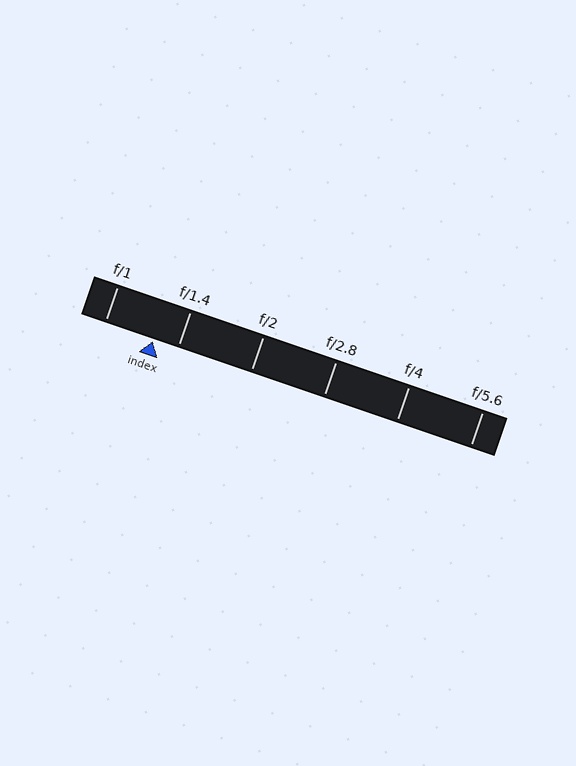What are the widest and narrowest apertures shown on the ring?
The widest aperture shown is f/1 and the narrowest is f/5.6.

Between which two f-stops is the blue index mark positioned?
The index mark is between f/1 and f/1.4.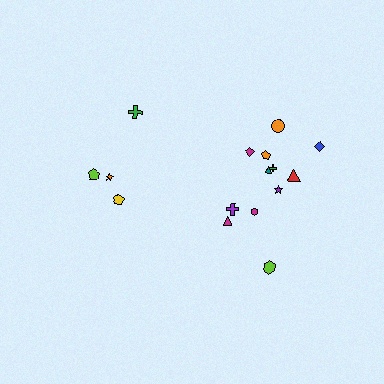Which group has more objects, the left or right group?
The right group.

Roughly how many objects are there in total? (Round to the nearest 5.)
Roughly 15 objects in total.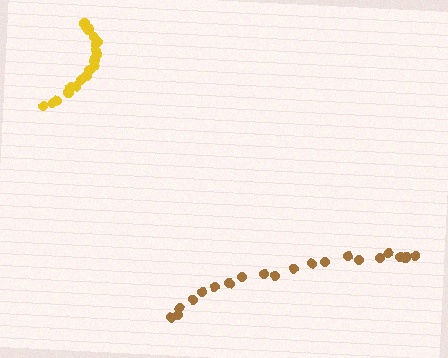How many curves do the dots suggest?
There are 2 distinct paths.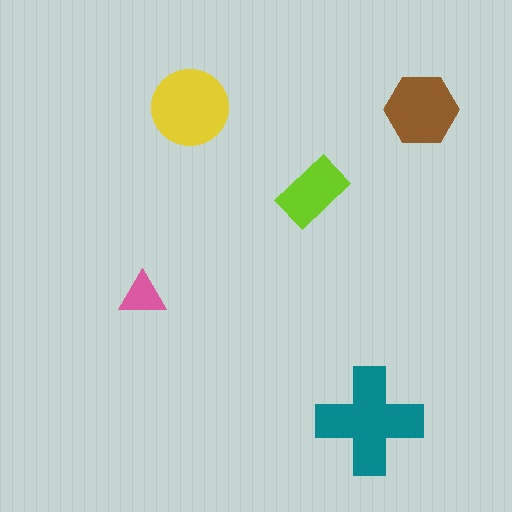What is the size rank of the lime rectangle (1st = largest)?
4th.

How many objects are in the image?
There are 5 objects in the image.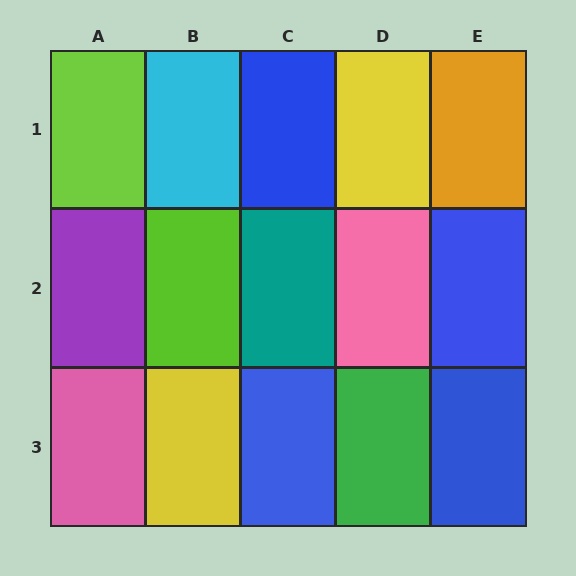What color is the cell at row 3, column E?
Blue.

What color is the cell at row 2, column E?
Blue.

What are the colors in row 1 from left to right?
Lime, cyan, blue, yellow, orange.